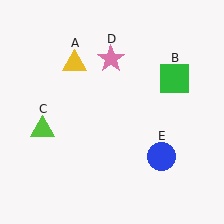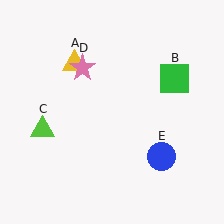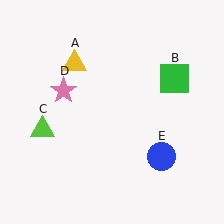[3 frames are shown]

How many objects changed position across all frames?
1 object changed position: pink star (object D).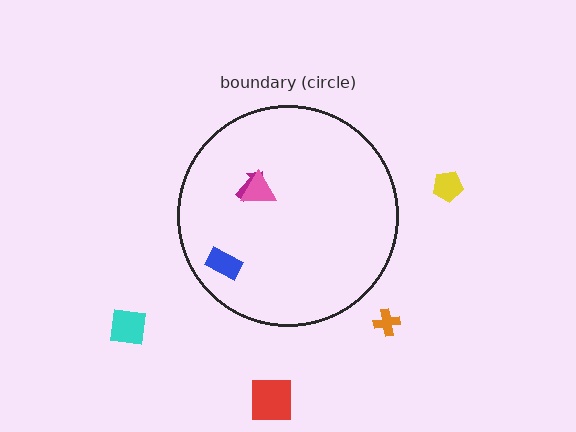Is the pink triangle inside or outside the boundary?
Inside.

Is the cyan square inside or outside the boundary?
Outside.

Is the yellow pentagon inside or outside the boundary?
Outside.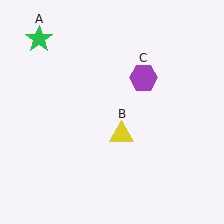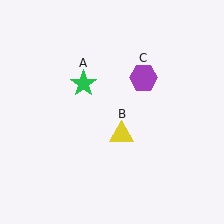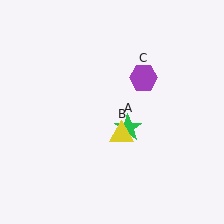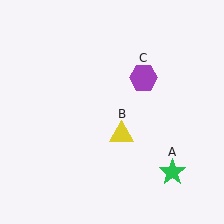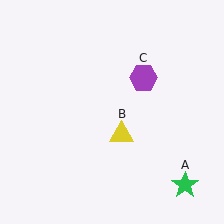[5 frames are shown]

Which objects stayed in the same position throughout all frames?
Yellow triangle (object B) and purple hexagon (object C) remained stationary.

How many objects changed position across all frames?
1 object changed position: green star (object A).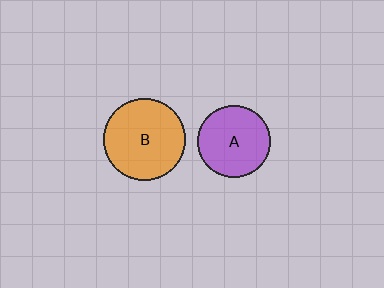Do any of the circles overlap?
No, none of the circles overlap.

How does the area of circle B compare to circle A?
Approximately 1.3 times.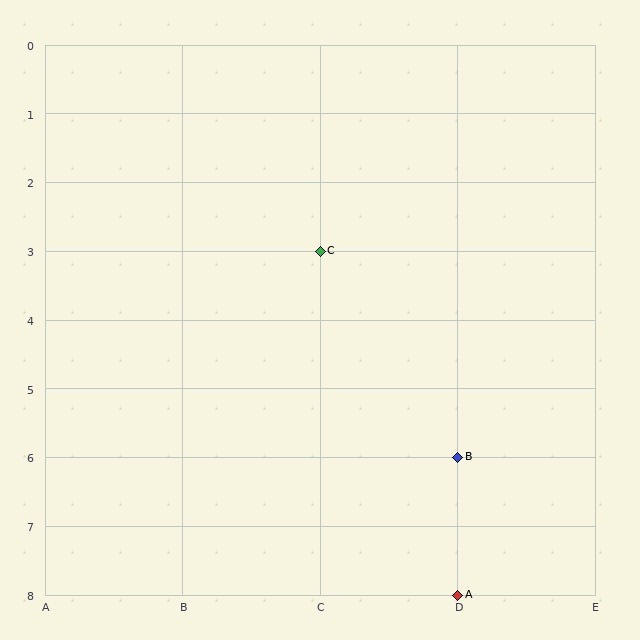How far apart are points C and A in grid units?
Points C and A are 1 column and 5 rows apart (about 5.1 grid units diagonally).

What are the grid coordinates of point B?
Point B is at grid coordinates (D, 6).